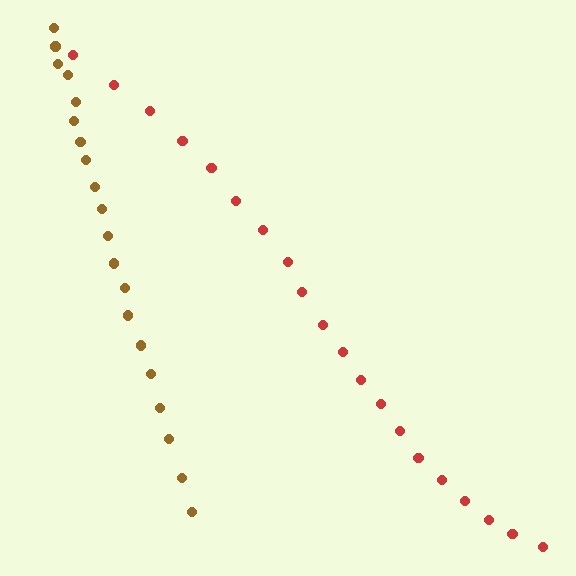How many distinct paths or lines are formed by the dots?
There are 2 distinct paths.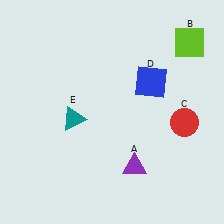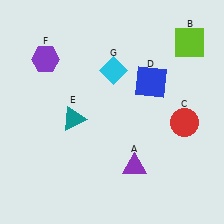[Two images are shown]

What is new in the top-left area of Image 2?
A purple hexagon (F) was added in the top-left area of Image 2.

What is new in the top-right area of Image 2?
A cyan diamond (G) was added in the top-right area of Image 2.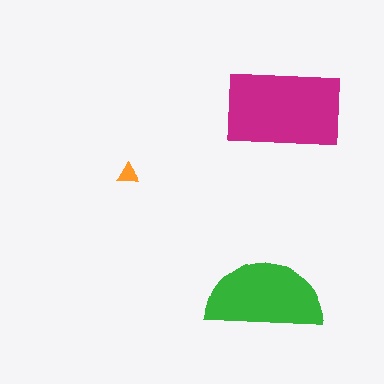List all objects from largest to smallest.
The magenta rectangle, the green semicircle, the orange triangle.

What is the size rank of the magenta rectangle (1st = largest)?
1st.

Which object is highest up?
The magenta rectangle is topmost.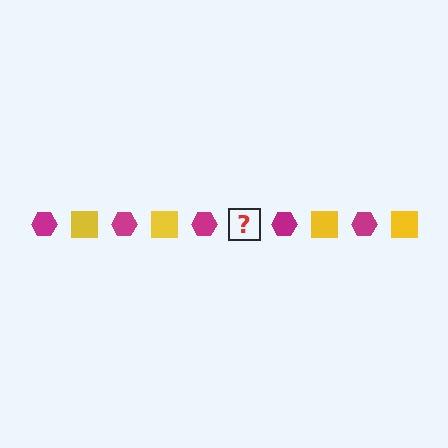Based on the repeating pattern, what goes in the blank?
The blank should be a yellow square.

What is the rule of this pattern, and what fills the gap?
The rule is that the pattern alternates between magenta hexagon and yellow square. The gap should be filled with a yellow square.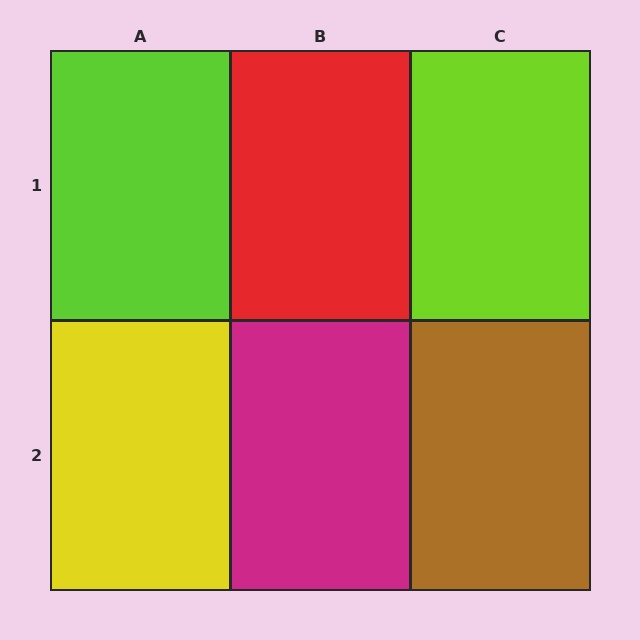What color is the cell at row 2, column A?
Yellow.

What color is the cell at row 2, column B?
Magenta.